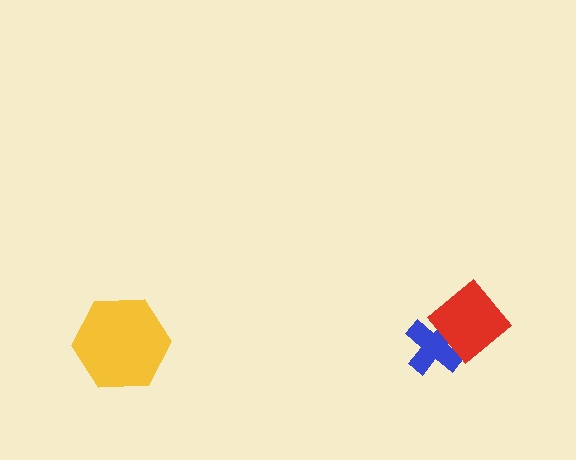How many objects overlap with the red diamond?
1 object overlaps with the red diamond.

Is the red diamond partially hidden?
No, no other shape covers it.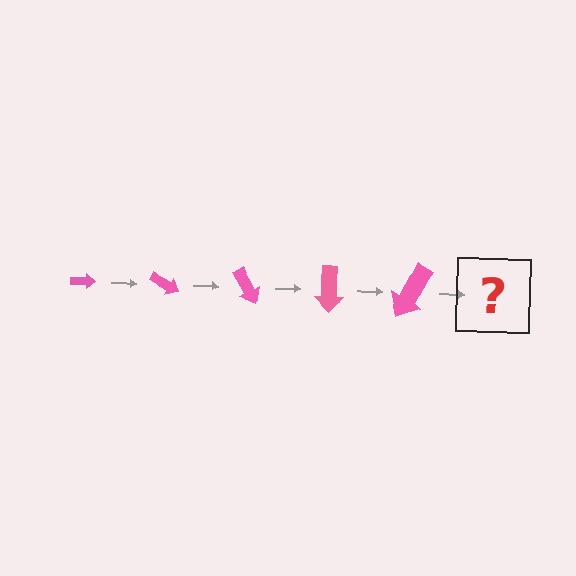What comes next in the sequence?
The next element should be an arrow, larger than the previous one and rotated 150 degrees from the start.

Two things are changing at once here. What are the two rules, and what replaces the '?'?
The two rules are that the arrow grows larger each step and it rotates 30 degrees each step. The '?' should be an arrow, larger than the previous one and rotated 150 degrees from the start.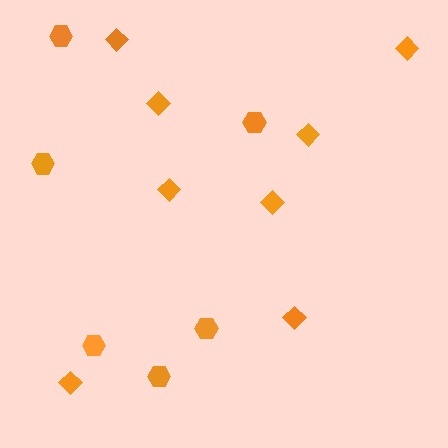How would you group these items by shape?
There are 2 groups: one group of diamonds (8) and one group of hexagons (6).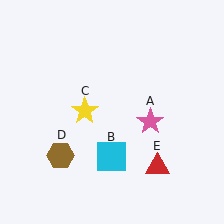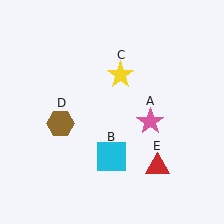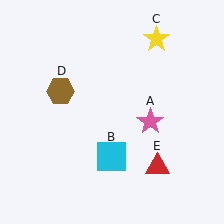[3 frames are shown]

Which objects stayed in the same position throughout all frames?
Pink star (object A) and cyan square (object B) and red triangle (object E) remained stationary.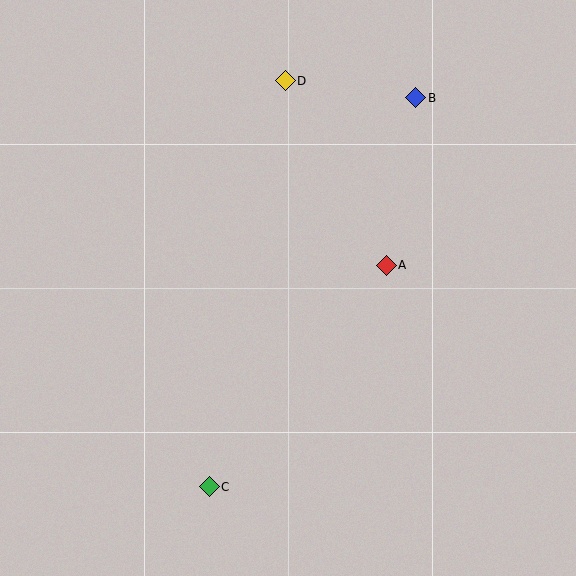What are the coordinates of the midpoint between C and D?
The midpoint between C and D is at (247, 284).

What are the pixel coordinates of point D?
Point D is at (285, 81).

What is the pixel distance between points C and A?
The distance between C and A is 283 pixels.